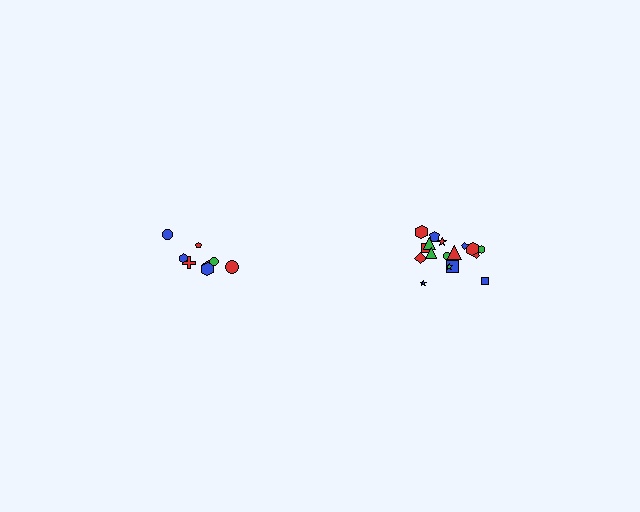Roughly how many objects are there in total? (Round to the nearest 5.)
Roughly 25 objects in total.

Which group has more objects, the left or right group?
The right group.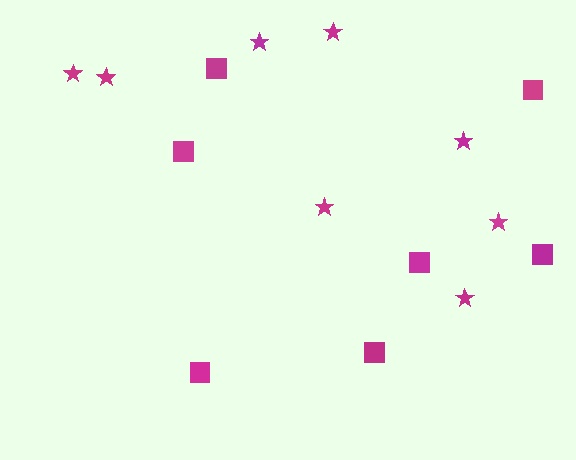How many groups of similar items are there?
There are 2 groups: one group of squares (7) and one group of stars (8).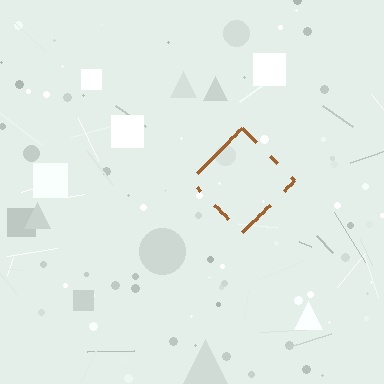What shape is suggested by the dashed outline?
The dashed outline suggests a diamond.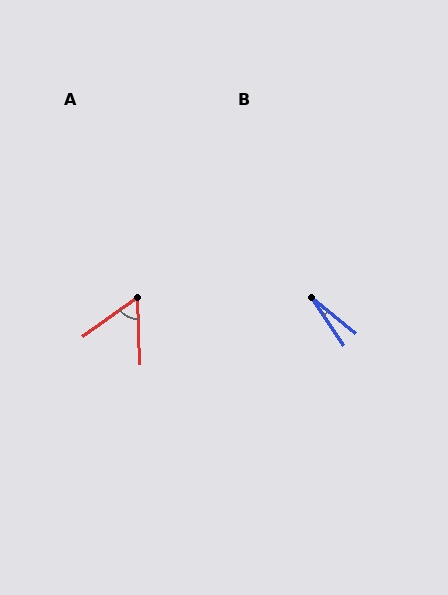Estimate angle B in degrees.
Approximately 17 degrees.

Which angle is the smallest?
B, at approximately 17 degrees.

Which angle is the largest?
A, at approximately 57 degrees.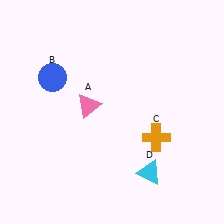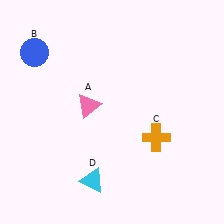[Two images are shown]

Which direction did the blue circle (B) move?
The blue circle (B) moved up.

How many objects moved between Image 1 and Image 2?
2 objects moved between the two images.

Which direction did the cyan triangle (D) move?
The cyan triangle (D) moved left.